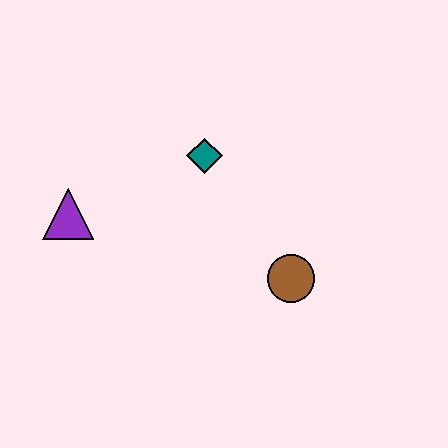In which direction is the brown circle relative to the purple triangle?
The brown circle is to the right of the purple triangle.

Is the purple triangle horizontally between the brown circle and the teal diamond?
No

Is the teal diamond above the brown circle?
Yes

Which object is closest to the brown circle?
The teal diamond is closest to the brown circle.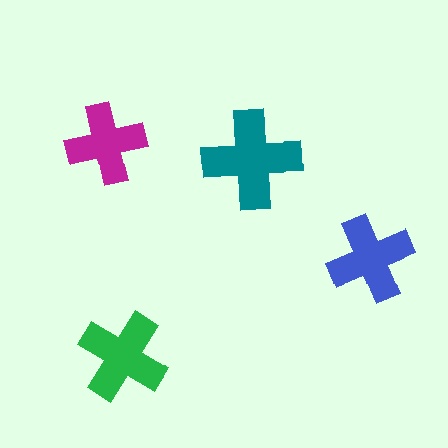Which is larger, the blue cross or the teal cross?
The teal one.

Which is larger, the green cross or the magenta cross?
The green one.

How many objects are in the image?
There are 4 objects in the image.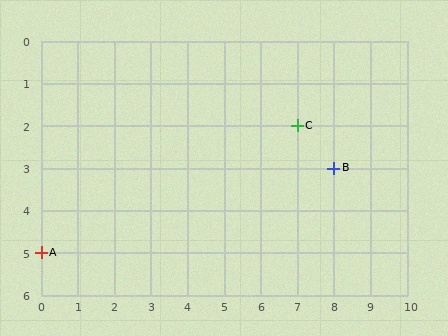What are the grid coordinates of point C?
Point C is at grid coordinates (7, 2).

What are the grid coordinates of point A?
Point A is at grid coordinates (0, 5).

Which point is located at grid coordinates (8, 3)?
Point B is at (8, 3).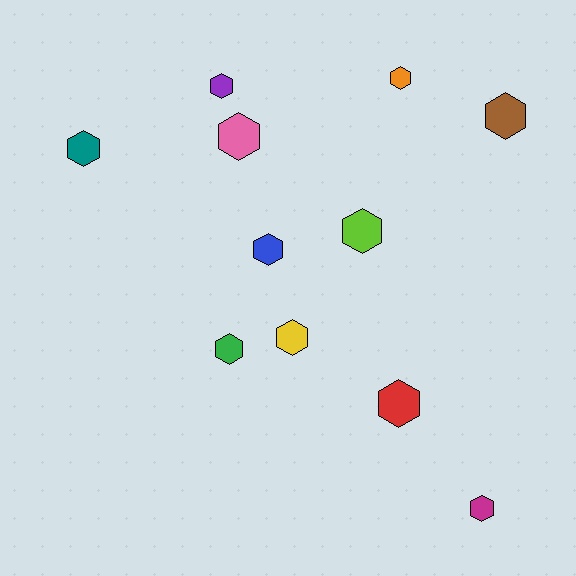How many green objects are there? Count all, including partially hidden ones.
There is 1 green object.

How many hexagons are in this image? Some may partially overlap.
There are 11 hexagons.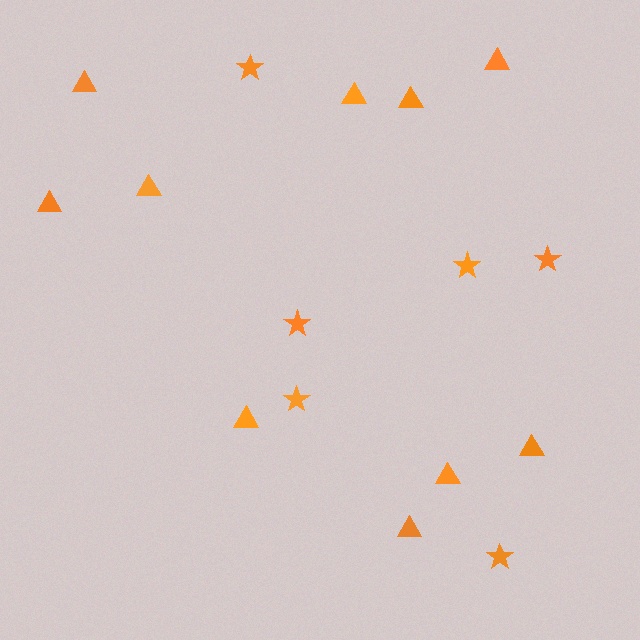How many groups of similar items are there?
There are 2 groups: one group of triangles (10) and one group of stars (6).